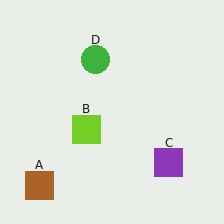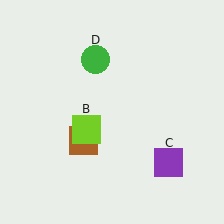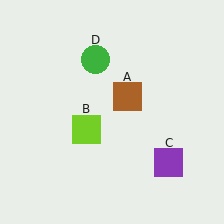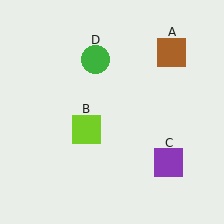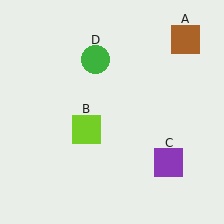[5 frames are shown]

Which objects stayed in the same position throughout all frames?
Lime square (object B) and purple square (object C) and green circle (object D) remained stationary.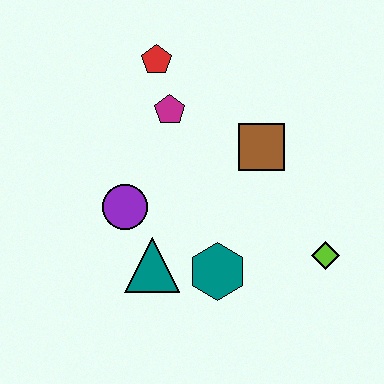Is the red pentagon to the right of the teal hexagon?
No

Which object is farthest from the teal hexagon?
The red pentagon is farthest from the teal hexagon.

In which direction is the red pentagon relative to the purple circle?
The red pentagon is above the purple circle.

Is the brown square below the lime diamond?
No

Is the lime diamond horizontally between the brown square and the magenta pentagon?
No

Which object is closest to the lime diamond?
The teal hexagon is closest to the lime diamond.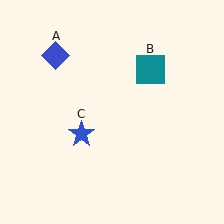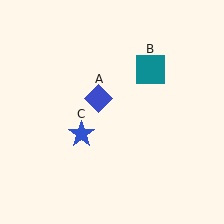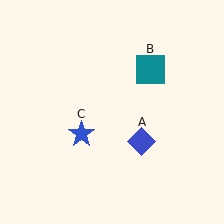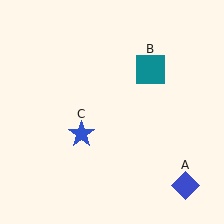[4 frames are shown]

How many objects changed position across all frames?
1 object changed position: blue diamond (object A).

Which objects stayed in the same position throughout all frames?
Teal square (object B) and blue star (object C) remained stationary.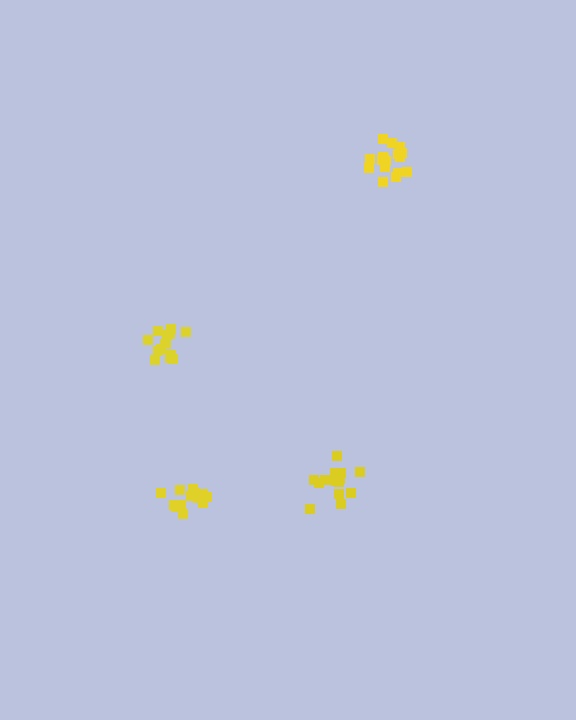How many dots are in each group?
Group 1: 16 dots, Group 2: 14 dots, Group 3: 14 dots, Group 4: 17 dots (61 total).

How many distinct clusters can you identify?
There are 4 distinct clusters.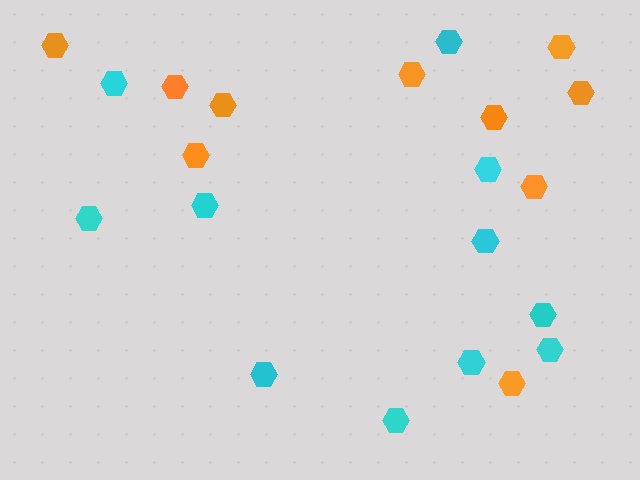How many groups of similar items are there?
There are 2 groups: one group of orange hexagons (10) and one group of cyan hexagons (11).